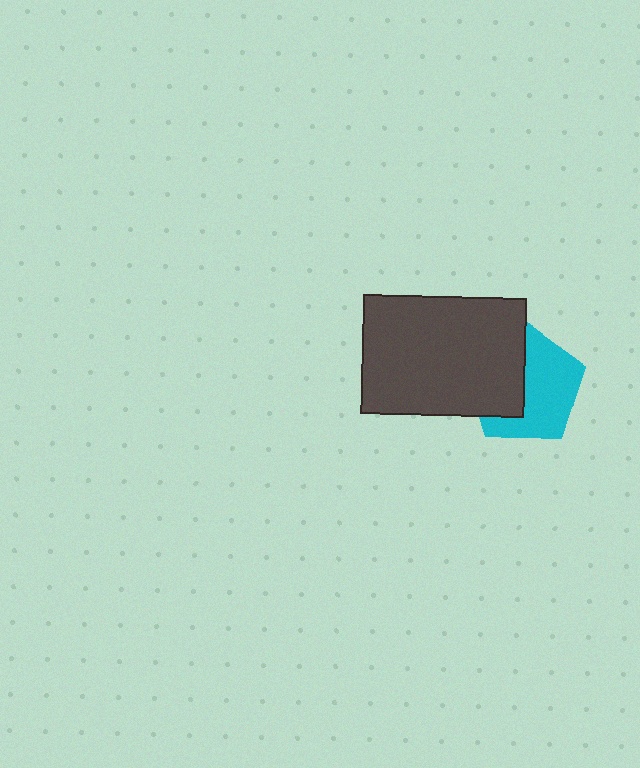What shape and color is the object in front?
The object in front is a dark gray rectangle.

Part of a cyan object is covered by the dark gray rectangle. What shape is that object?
It is a pentagon.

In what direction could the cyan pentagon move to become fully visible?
The cyan pentagon could move right. That would shift it out from behind the dark gray rectangle entirely.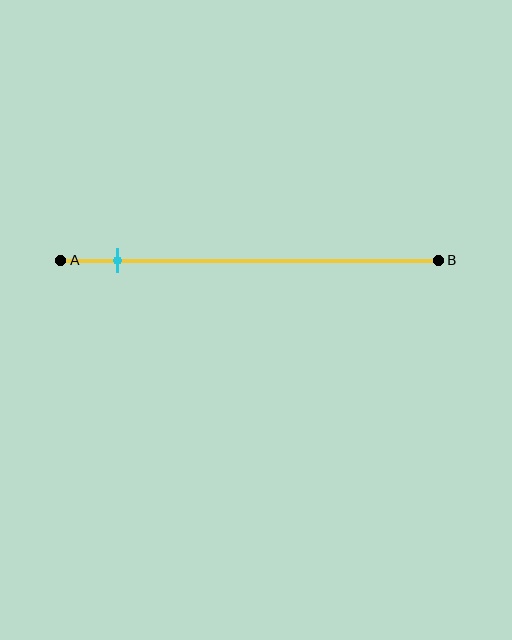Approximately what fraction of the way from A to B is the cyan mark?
The cyan mark is approximately 15% of the way from A to B.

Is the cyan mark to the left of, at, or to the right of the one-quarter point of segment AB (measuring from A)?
The cyan mark is to the left of the one-quarter point of segment AB.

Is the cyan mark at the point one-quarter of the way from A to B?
No, the mark is at about 15% from A, not at the 25% one-quarter point.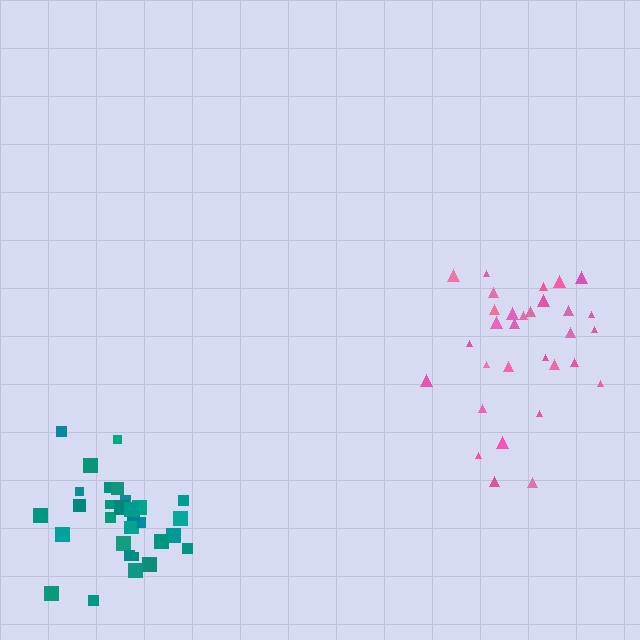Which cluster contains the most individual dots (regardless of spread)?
Pink (31).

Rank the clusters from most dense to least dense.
teal, pink.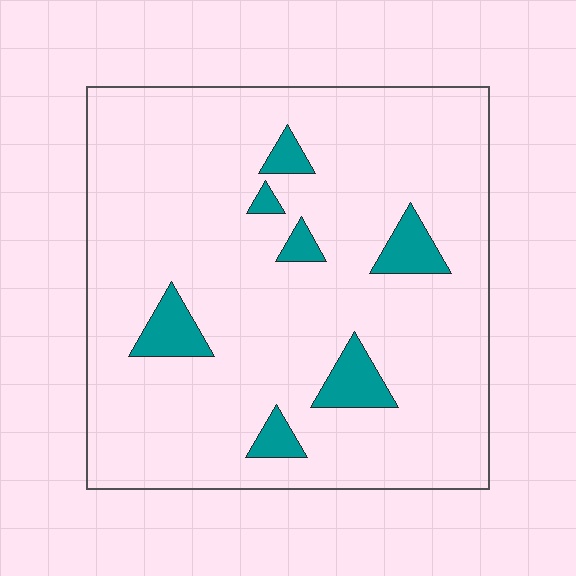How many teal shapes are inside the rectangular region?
7.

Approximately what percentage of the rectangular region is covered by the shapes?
Approximately 10%.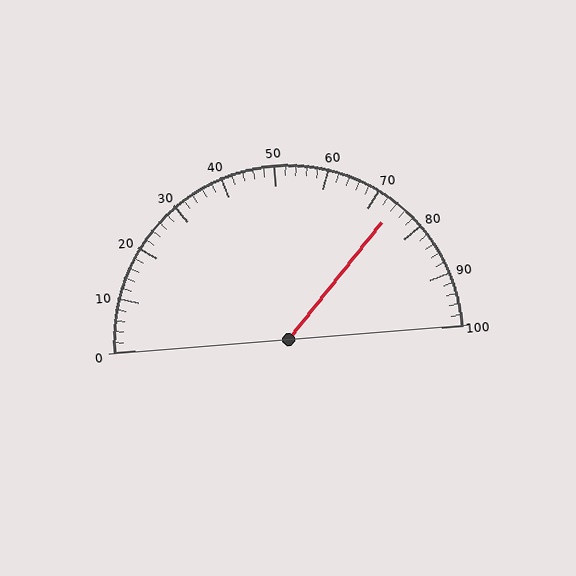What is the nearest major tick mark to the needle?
The nearest major tick mark is 70.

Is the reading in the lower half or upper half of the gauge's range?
The reading is in the upper half of the range (0 to 100).